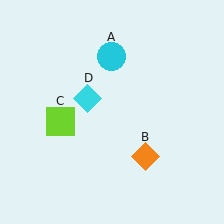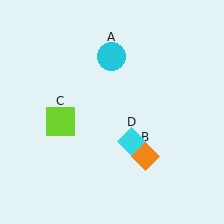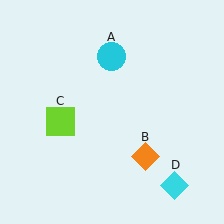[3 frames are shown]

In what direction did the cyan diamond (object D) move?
The cyan diamond (object D) moved down and to the right.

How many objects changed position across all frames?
1 object changed position: cyan diamond (object D).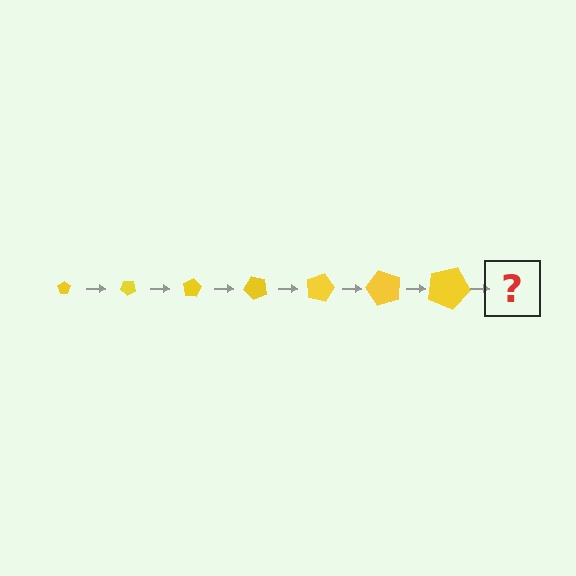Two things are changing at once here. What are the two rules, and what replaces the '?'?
The two rules are that the pentagon grows larger each step and it rotates 40 degrees each step. The '?' should be a pentagon, larger than the previous one and rotated 280 degrees from the start.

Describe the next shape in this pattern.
It should be a pentagon, larger than the previous one and rotated 280 degrees from the start.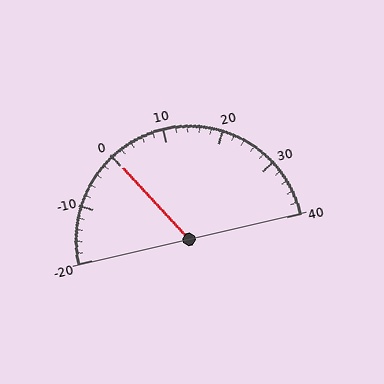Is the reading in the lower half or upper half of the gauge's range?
The reading is in the lower half of the range (-20 to 40).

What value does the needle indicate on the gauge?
The needle indicates approximately 0.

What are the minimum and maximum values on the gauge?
The gauge ranges from -20 to 40.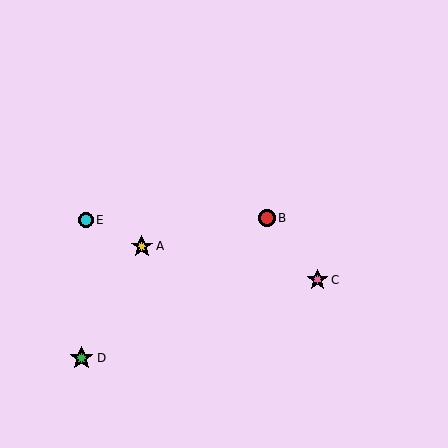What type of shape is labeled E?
Shape E is a cyan circle.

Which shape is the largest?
The green star (labeled D) is the largest.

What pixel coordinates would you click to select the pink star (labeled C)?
Click at (317, 280) to select the pink star C.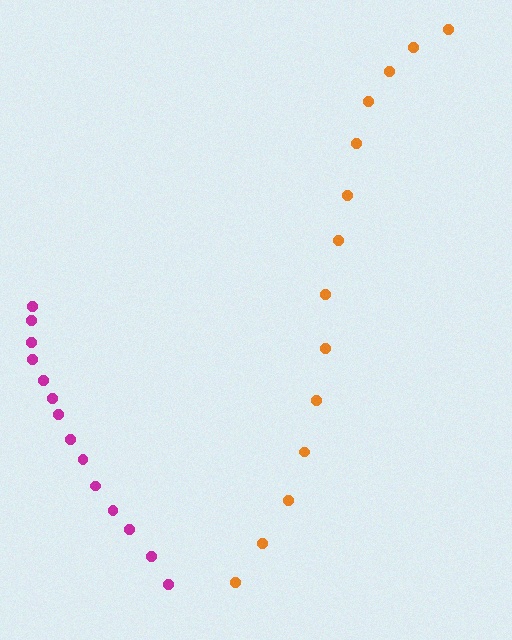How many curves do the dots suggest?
There are 2 distinct paths.